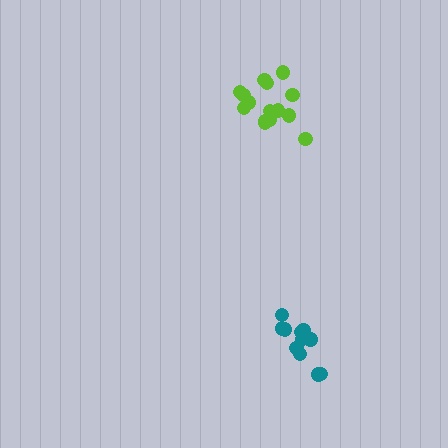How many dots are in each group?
Group 1: 16 dots, Group 2: 11 dots (27 total).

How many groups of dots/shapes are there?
There are 2 groups.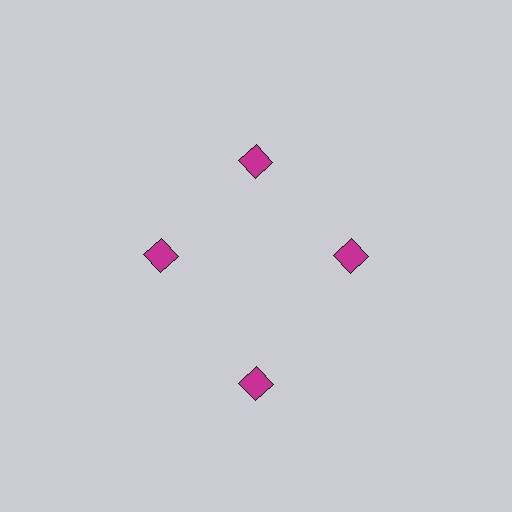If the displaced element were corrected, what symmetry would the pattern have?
It would have 4-fold rotational symmetry — the pattern would map onto itself every 90 degrees.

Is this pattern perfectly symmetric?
No. The 4 magenta diamonds are arranged in a ring, but one element near the 6 o'clock position is pushed outward from the center, breaking the 4-fold rotational symmetry.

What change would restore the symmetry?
The symmetry would be restored by moving it inward, back onto the ring so that all 4 diamonds sit at equal angles and equal distance from the center.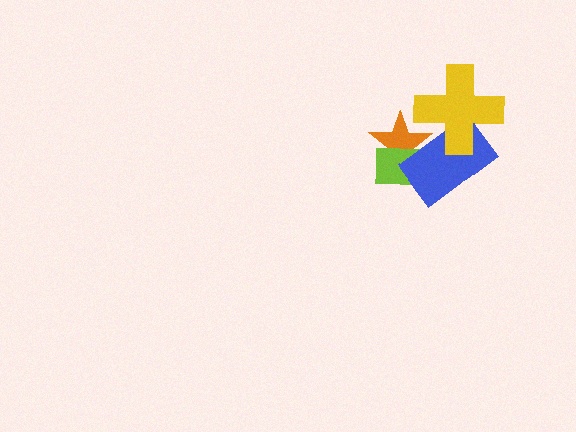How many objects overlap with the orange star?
3 objects overlap with the orange star.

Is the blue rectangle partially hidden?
Yes, it is partially covered by another shape.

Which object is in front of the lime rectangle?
The blue rectangle is in front of the lime rectangle.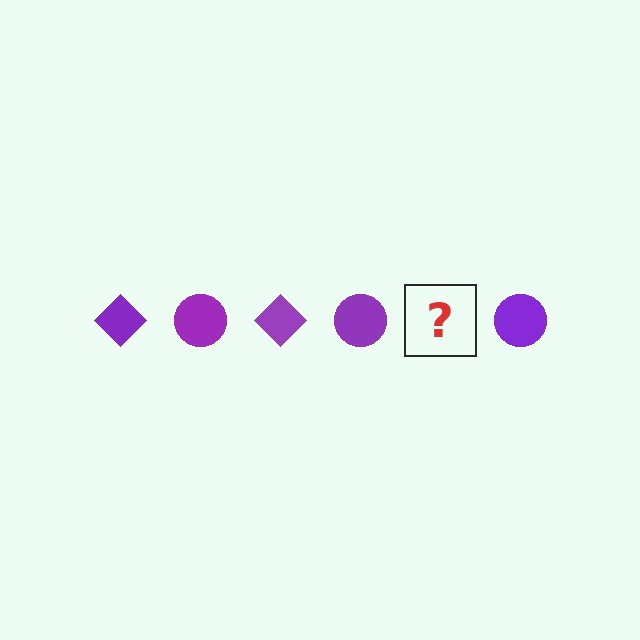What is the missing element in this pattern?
The missing element is a purple diamond.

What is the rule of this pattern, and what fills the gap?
The rule is that the pattern cycles through diamond, circle shapes in purple. The gap should be filled with a purple diamond.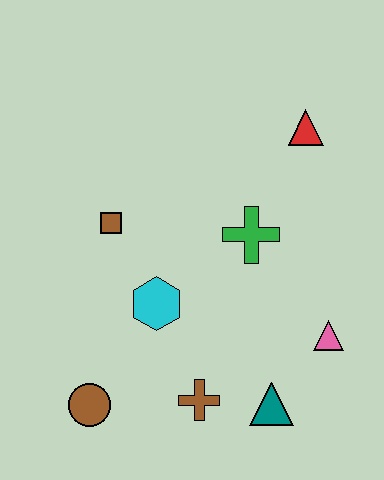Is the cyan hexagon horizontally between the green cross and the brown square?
Yes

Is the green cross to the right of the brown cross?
Yes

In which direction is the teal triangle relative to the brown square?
The teal triangle is below the brown square.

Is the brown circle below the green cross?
Yes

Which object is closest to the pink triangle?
The teal triangle is closest to the pink triangle.